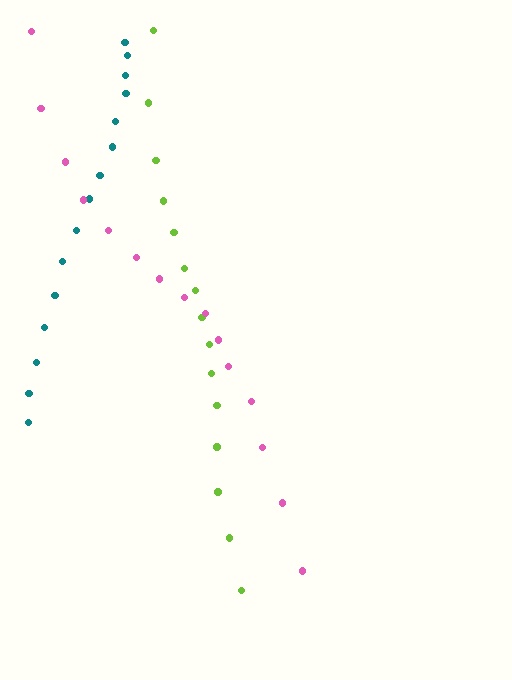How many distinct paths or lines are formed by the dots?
There are 3 distinct paths.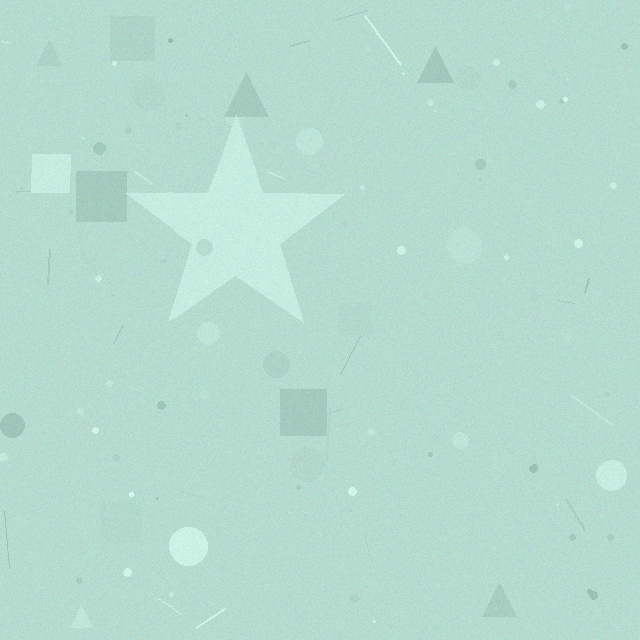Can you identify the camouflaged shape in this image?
The camouflaged shape is a star.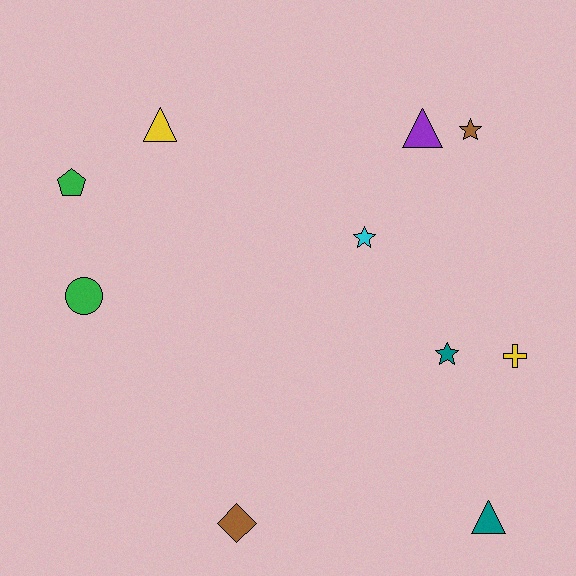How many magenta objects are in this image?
There are no magenta objects.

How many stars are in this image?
There are 3 stars.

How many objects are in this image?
There are 10 objects.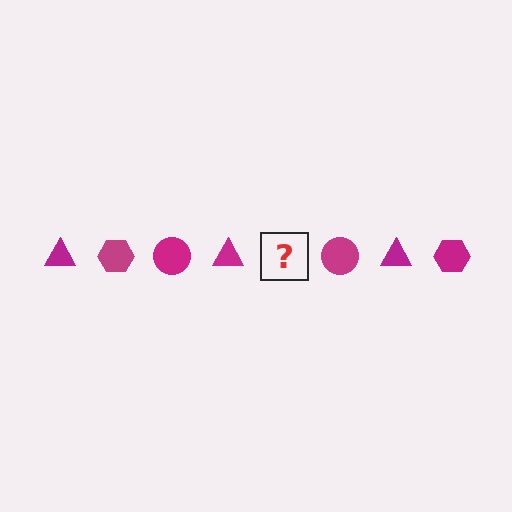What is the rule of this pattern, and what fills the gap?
The rule is that the pattern cycles through triangle, hexagon, circle shapes in magenta. The gap should be filled with a magenta hexagon.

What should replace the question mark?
The question mark should be replaced with a magenta hexagon.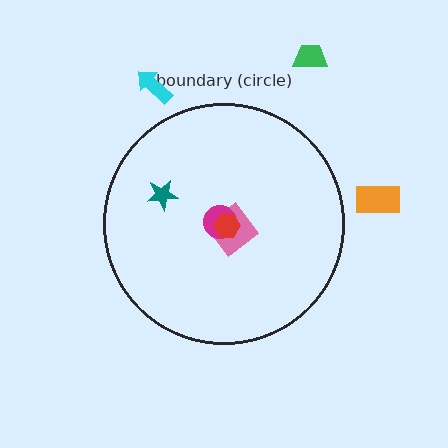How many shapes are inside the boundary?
4 inside, 3 outside.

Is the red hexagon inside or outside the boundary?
Inside.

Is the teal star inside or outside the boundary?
Inside.